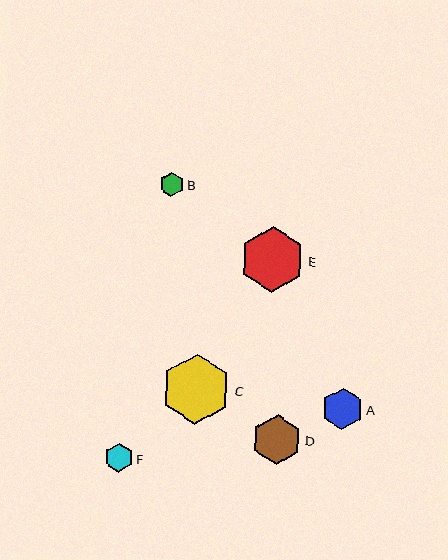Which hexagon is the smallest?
Hexagon B is the smallest with a size of approximately 24 pixels.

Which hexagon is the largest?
Hexagon C is the largest with a size of approximately 70 pixels.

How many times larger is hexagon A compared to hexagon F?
Hexagon A is approximately 1.5 times the size of hexagon F.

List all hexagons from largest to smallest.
From largest to smallest: C, E, D, A, F, B.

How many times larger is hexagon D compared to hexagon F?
Hexagon D is approximately 1.7 times the size of hexagon F.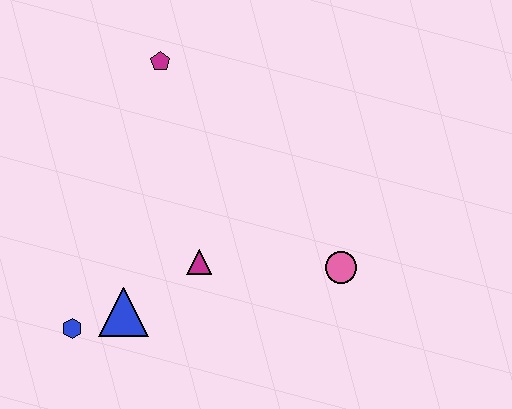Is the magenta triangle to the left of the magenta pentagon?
No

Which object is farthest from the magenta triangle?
The magenta pentagon is farthest from the magenta triangle.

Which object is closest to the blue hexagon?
The blue triangle is closest to the blue hexagon.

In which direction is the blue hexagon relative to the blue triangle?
The blue hexagon is to the left of the blue triangle.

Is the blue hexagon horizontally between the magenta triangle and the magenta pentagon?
No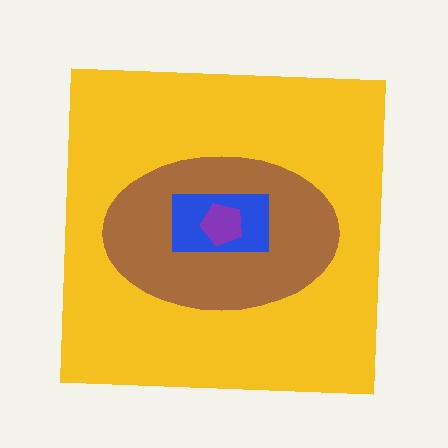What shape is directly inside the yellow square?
The brown ellipse.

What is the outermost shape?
The yellow square.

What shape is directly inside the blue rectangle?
The purple pentagon.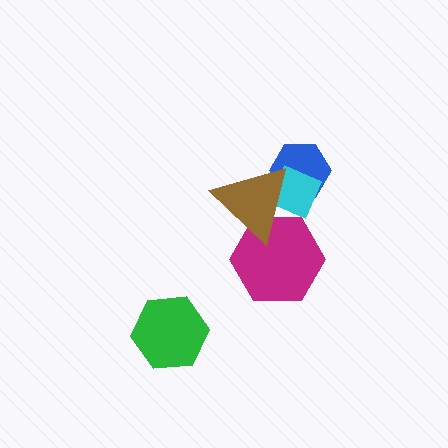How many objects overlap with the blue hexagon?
2 objects overlap with the blue hexagon.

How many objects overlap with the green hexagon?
0 objects overlap with the green hexagon.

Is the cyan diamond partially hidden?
Yes, it is partially covered by another shape.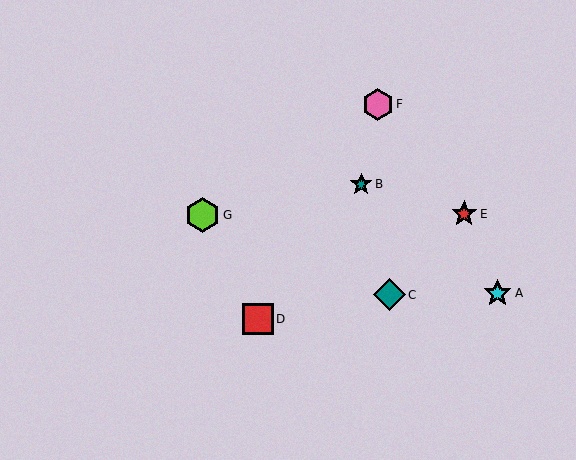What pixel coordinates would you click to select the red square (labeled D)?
Click at (258, 319) to select the red square D.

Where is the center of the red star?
The center of the red star is at (464, 214).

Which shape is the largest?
The lime hexagon (labeled G) is the largest.